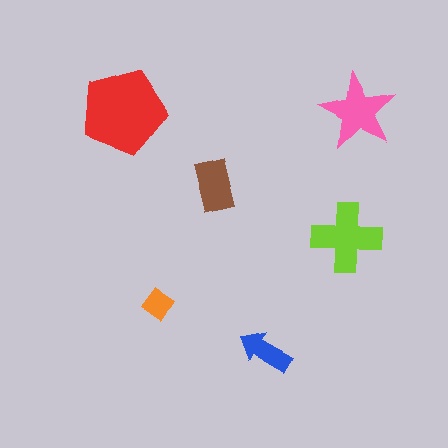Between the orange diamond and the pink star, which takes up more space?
The pink star.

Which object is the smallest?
The orange diamond.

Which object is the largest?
The red pentagon.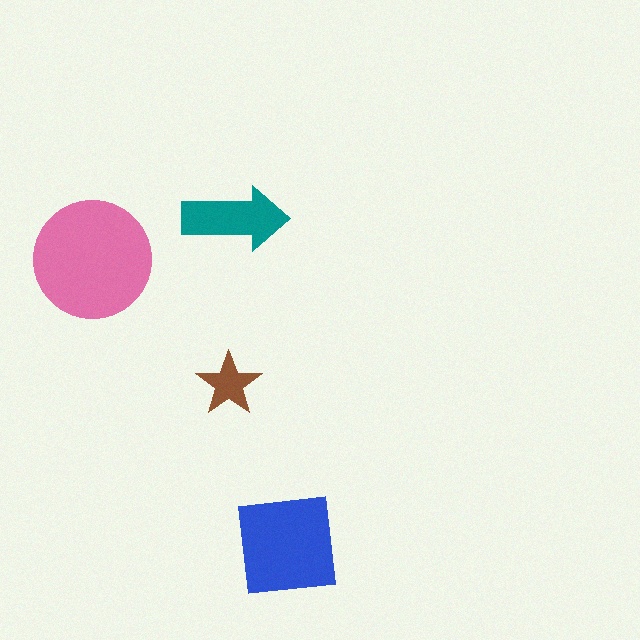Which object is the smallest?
The brown star.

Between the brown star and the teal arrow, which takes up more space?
The teal arrow.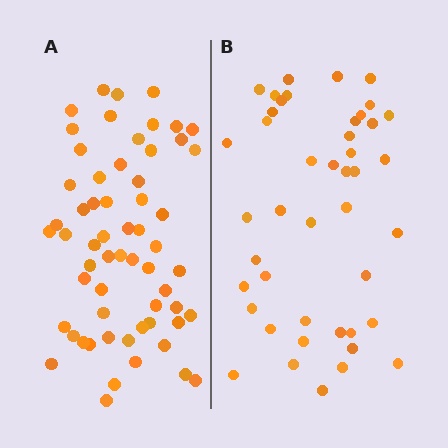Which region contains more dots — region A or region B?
Region A (the left region) has more dots.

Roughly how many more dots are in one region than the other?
Region A has approximately 15 more dots than region B.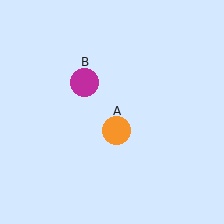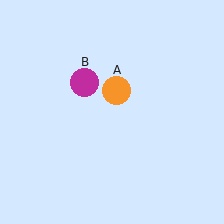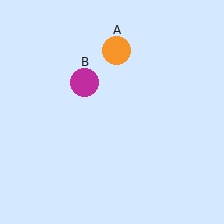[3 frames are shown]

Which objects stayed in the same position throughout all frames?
Magenta circle (object B) remained stationary.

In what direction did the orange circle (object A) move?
The orange circle (object A) moved up.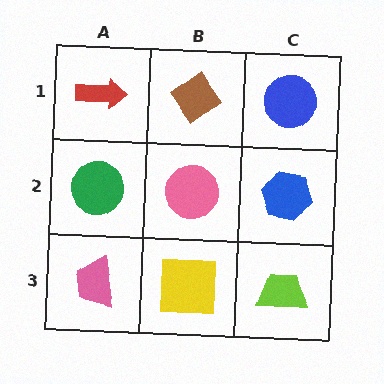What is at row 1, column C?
A blue circle.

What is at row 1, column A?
A red arrow.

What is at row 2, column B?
A pink circle.